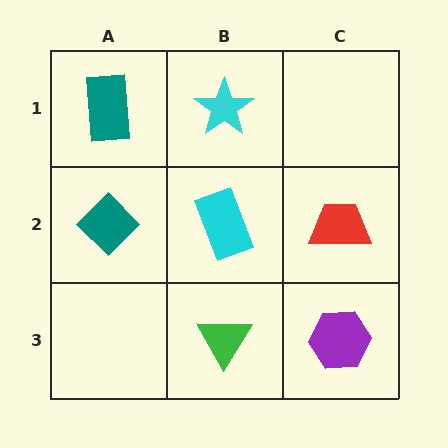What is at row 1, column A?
A teal rectangle.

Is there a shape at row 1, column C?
No, that cell is empty.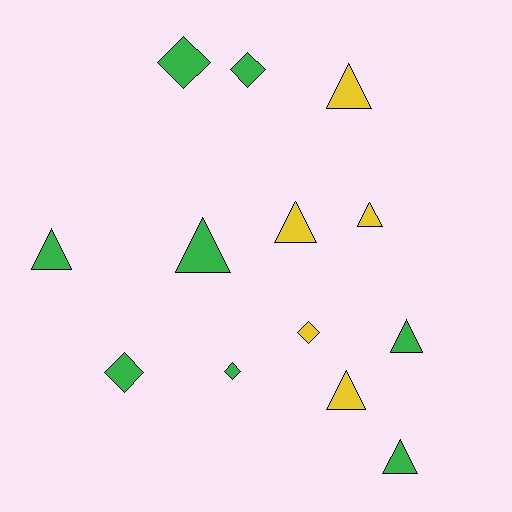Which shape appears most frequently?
Triangle, with 8 objects.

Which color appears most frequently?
Green, with 8 objects.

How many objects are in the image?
There are 13 objects.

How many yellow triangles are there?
There are 4 yellow triangles.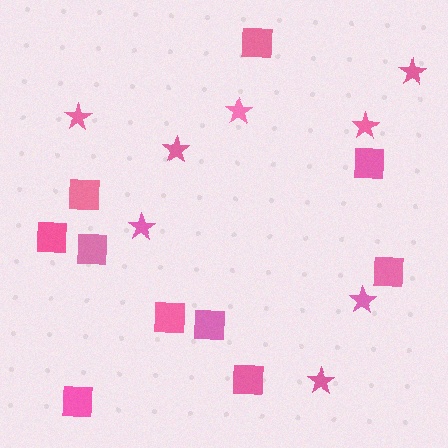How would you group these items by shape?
There are 2 groups: one group of stars (8) and one group of squares (10).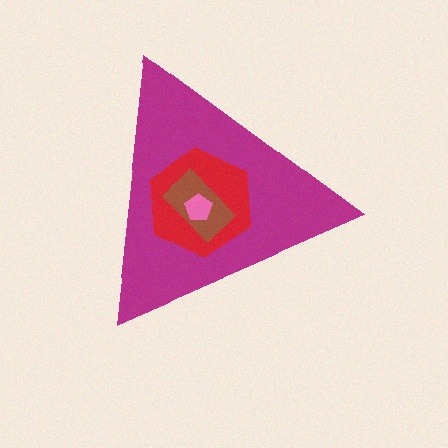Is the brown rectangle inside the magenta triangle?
Yes.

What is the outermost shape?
The magenta triangle.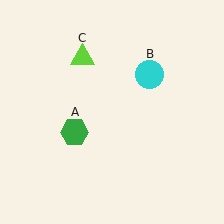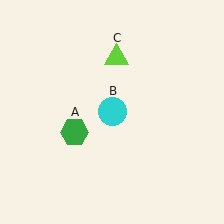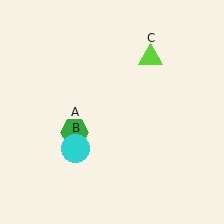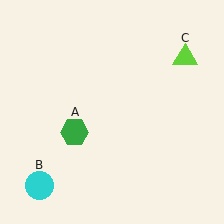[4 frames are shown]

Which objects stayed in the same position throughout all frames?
Green hexagon (object A) remained stationary.